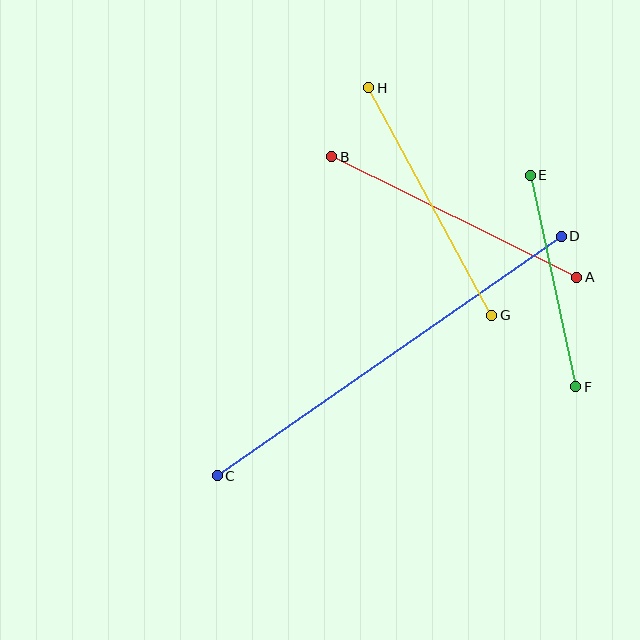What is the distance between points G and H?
The distance is approximately 259 pixels.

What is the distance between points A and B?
The distance is approximately 273 pixels.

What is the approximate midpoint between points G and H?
The midpoint is at approximately (430, 202) pixels.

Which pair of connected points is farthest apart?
Points C and D are farthest apart.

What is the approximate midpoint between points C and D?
The midpoint is at approximately (389, 356) pixels.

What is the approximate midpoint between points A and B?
The midpoint is at approximately (454, 217) pixels.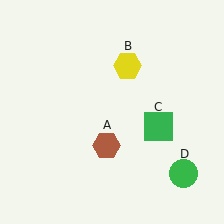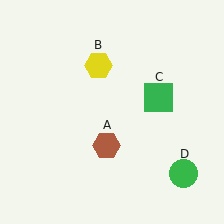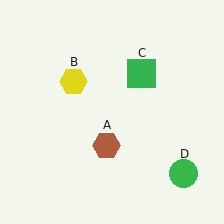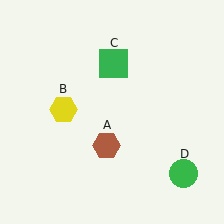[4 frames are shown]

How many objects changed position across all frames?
2 objects changed position: yellow hexagon (object B), green square (object C).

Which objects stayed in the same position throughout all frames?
Brown hexagon (object A) and green circle (object D) remained stationary.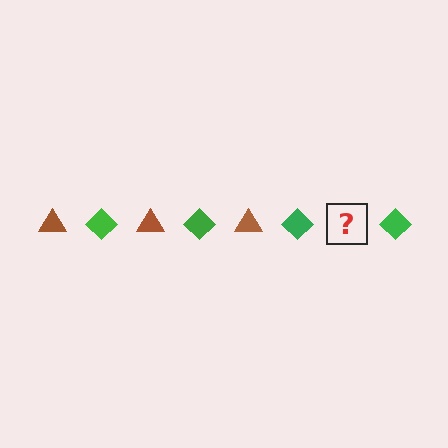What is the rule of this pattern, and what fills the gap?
The rule is that the pattern alternates between brown triangle and green diamond. The gap should be filled with a brown triangle.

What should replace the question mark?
The question mark should be replaced with a brown triangle.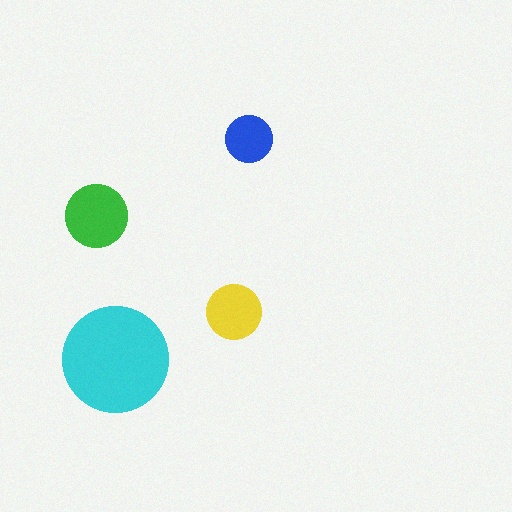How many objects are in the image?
There are 4 objects in the image.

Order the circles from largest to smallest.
the cyan one, the green one, the yellow one, the blue one.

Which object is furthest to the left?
The green circle is leftmost.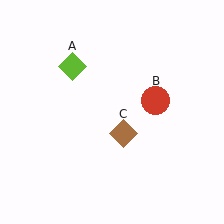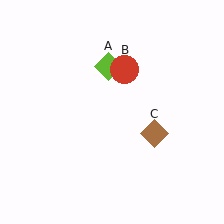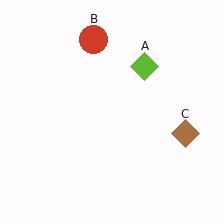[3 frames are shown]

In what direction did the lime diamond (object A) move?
The lime diamond (object A) moved right.